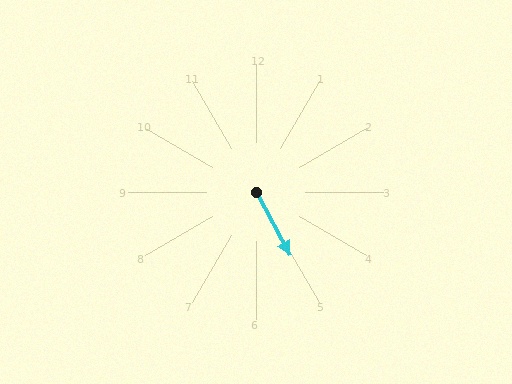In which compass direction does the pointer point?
Southeast.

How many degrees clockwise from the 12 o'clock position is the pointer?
Approximately 152 degrees.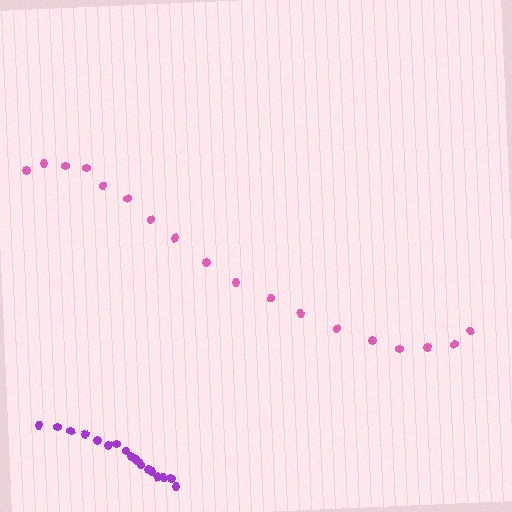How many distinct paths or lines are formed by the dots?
There are 2 distinct paths.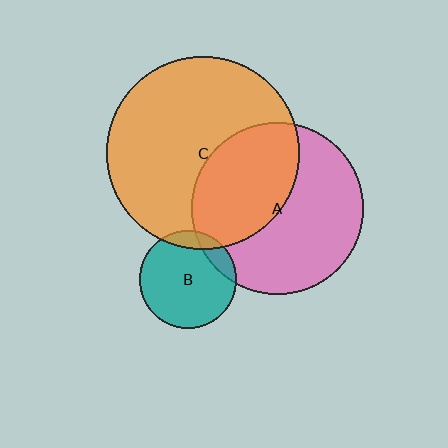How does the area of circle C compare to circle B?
Approximately 3.9 times.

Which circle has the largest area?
Circle C (orange).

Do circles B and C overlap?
Yes.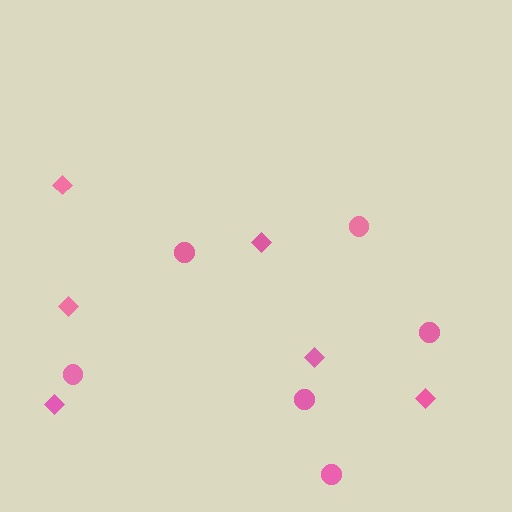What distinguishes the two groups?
There are 2 groups: one group of diamonds (6) and one group of circles (6).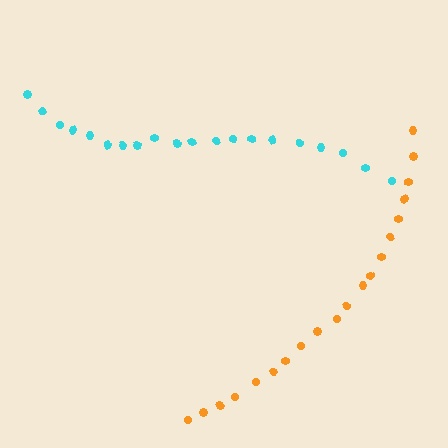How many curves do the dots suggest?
There are 2 distinct paths.